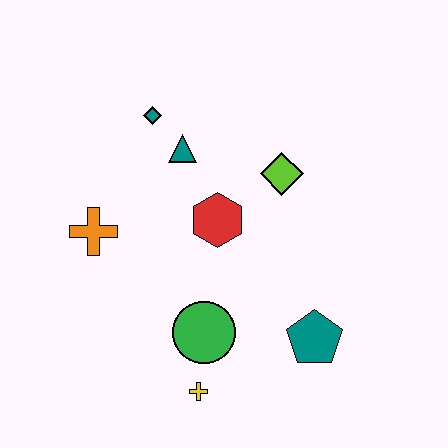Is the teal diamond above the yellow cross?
Yes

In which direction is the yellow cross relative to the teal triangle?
The yellow cross is below the teal triangle.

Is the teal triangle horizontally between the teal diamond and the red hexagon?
Yes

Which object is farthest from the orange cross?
The teal pentagon is farthest from the orange cross.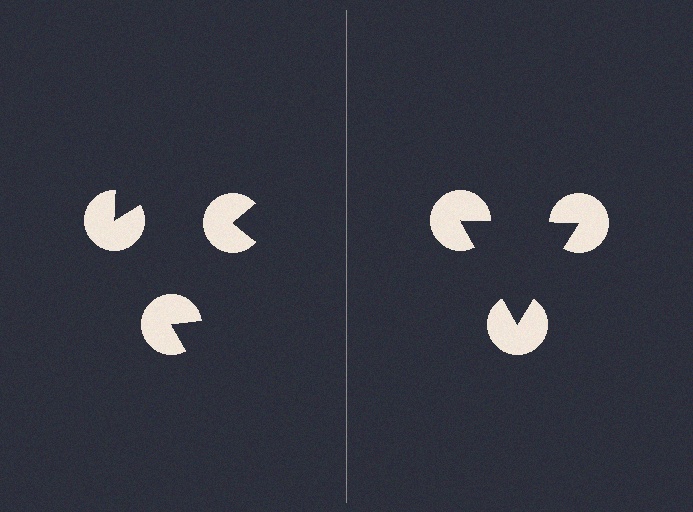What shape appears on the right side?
An illusory triangle.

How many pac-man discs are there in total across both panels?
6 — 3 on each side.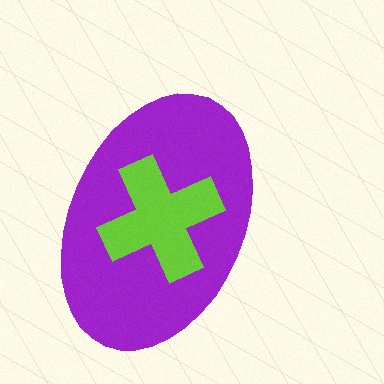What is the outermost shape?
The purple ellipse.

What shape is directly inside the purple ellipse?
The lime cross.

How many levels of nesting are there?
2.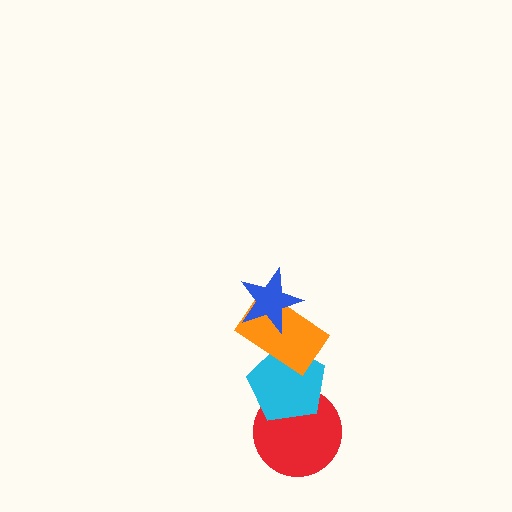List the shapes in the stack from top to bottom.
From top to bottom: the blue star, the orange rectangle, the cyan pentagon, the red circle.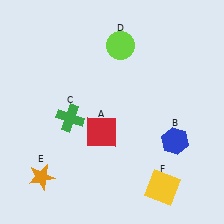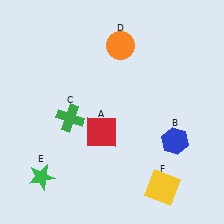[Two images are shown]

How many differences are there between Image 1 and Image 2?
There are 2 differences between the two images.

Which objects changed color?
D changed from lime to orange. E changed from orange to green.